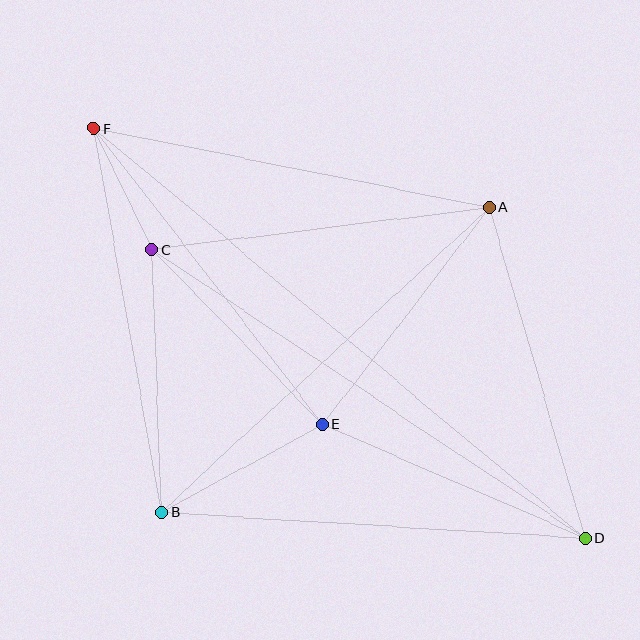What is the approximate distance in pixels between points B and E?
The distance between B and E is approximately 184 pixels.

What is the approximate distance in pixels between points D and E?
The distance between D and E is approximately 286 pixels.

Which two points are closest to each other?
Points C and F are closest to each other.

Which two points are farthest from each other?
Points D and F are farthest from each other.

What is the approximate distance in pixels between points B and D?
The distance between B and D is approximately 424 pixels.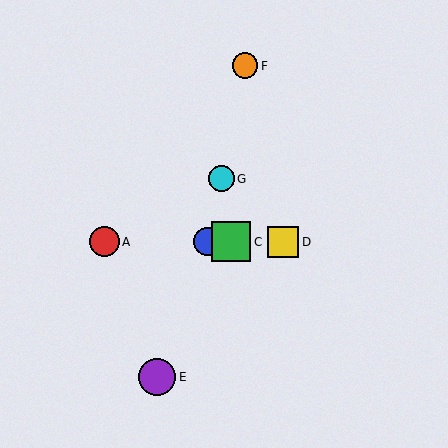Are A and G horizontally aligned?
No, A is at y≈242 and G is at y≈179.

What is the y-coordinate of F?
Object F is at y≈66.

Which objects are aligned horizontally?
Objects A, B, C, D are aligned horizontally.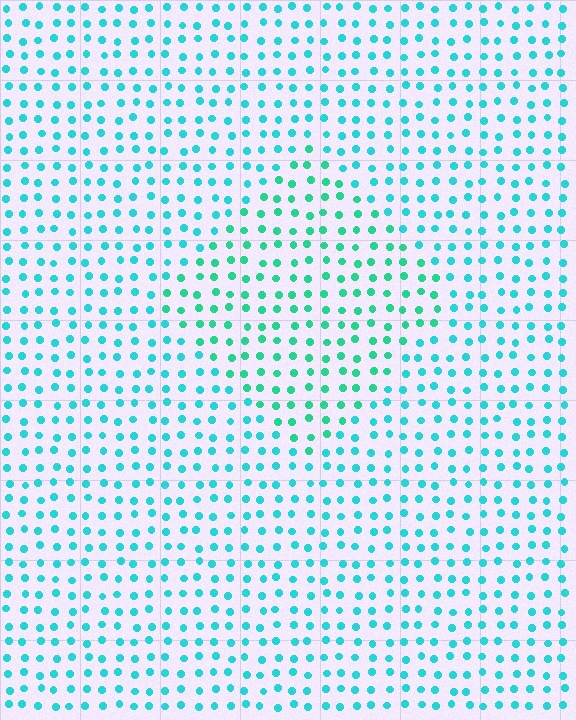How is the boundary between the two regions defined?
The boundary is defined purely by a slight shift in hue (about 25 degrees). Spacing, size, and orientation are identical on both sides.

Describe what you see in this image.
The image is filled with small cyan elements in a uniform arrangement. A diamond-shaped region is visible where the elements are tinted to a slightly different hue, forming a subtle color boundary.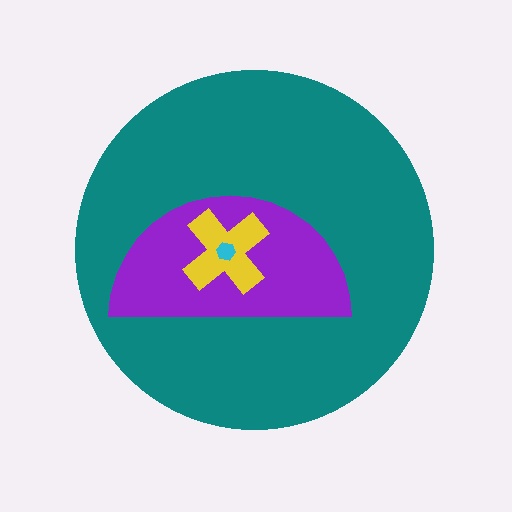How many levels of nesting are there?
4.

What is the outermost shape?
The teal circle.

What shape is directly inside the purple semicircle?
The yellow cross.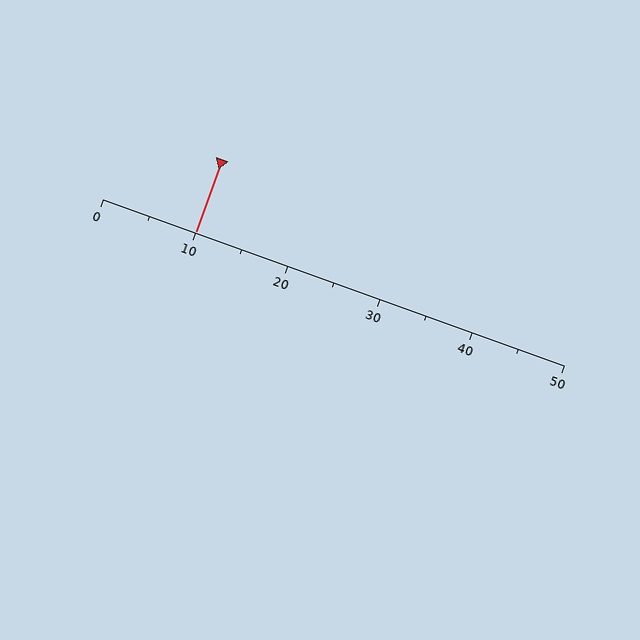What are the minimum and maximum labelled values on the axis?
The axis runs from 0 to 50.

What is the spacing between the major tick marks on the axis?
The major ticks are spaced 10 apart.